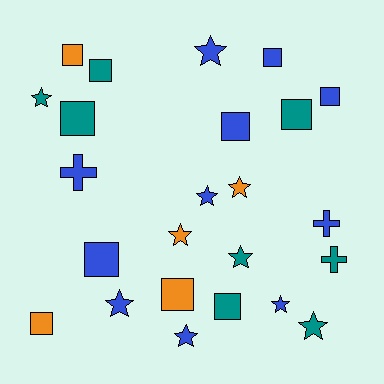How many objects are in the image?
There are 24 objects.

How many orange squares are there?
There are 3 orange squares.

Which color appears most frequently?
Blue, with 11 objects.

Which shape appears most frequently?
Square, with 11 objects.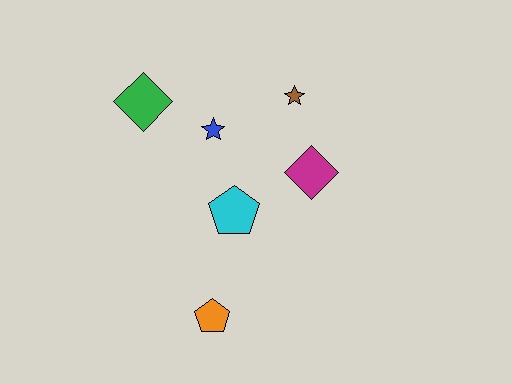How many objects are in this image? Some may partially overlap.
There are 6 objects.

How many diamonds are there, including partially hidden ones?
There are 2 diamonds.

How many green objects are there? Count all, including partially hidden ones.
There is 1 green object.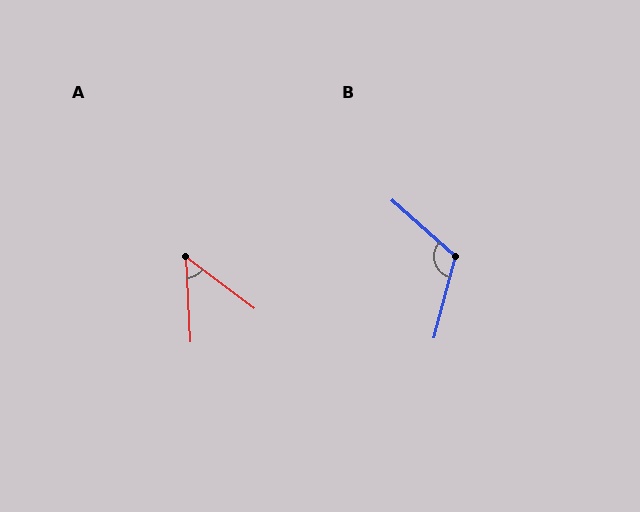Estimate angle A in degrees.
Approximately 50 degrees.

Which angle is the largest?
B, at approximately 117 degrees.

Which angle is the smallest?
A, at approximately 50 degrees.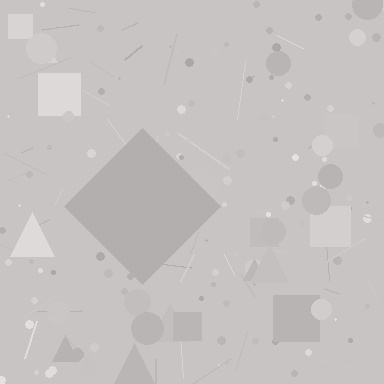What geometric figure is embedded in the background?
A diamond is embedded in the background.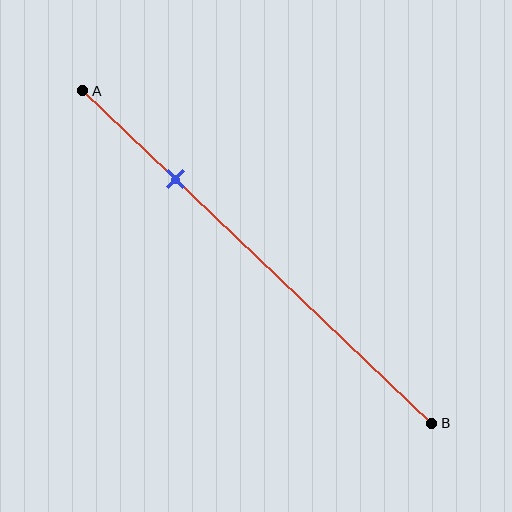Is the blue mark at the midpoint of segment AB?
No, the mark is at about 25% from A, not at the 50% midpoint.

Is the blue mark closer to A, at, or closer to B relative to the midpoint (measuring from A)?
The blue mark is closer to point A than the midpoint of segment AB.